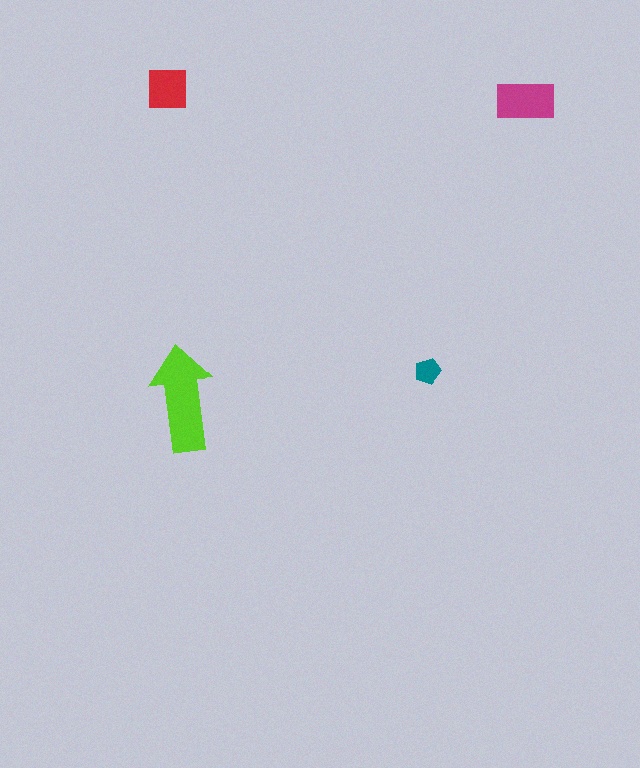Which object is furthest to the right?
The magenta rectangle is rightmost.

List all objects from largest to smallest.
The lime arrow, the magenta rectangle, the red square, the teal pentagon.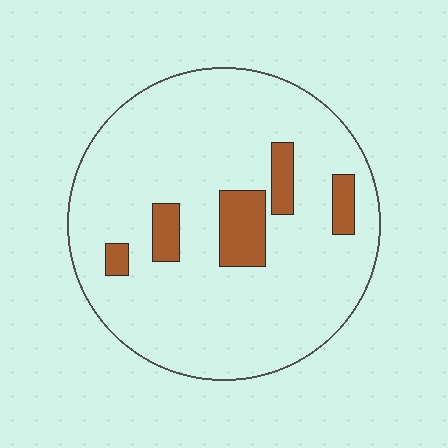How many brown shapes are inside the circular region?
5.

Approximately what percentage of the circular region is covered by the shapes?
Approximately 10%.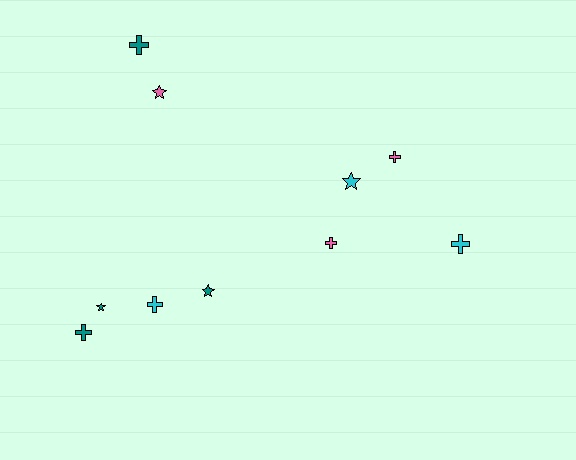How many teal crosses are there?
There are 2 teal crosses.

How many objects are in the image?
There are 10 objects.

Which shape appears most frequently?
Cross, with 6 objects.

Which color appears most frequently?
Teal, with 4 objects.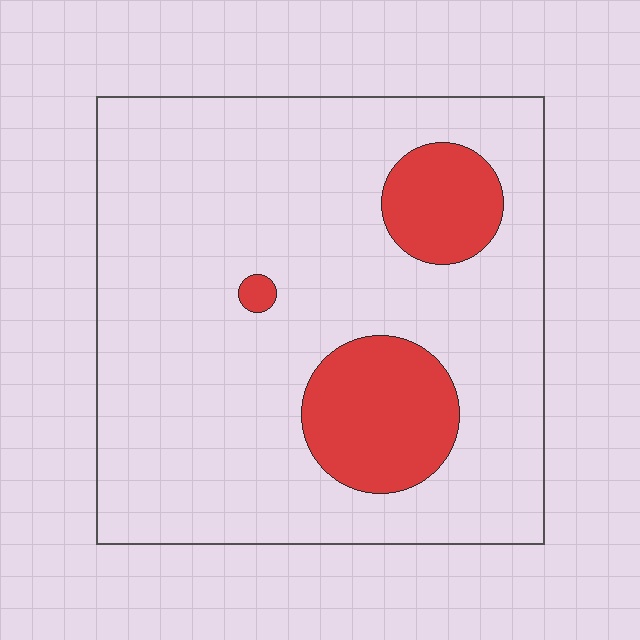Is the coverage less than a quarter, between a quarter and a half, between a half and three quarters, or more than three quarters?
Less than a quarter.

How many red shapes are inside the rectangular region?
3.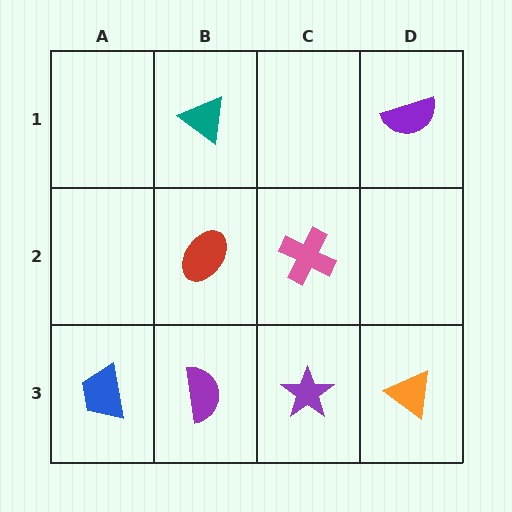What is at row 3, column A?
A blue trapezoid.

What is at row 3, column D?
An orange triangle.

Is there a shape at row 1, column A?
No, that cell is empty.